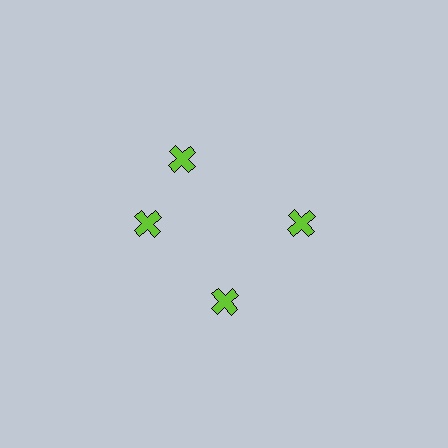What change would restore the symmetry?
The symmetry would be restored by rotating it back into even spacing with its neighbors so that all 4 crosses sit at equal angles and equal distance from the center.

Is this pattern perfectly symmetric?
No. The 4 lime crosses are arranged in a ring, but one element near the 12 o'clock position is rotated out of alignment along the ring, breaking the 4-fold rotational symmetry.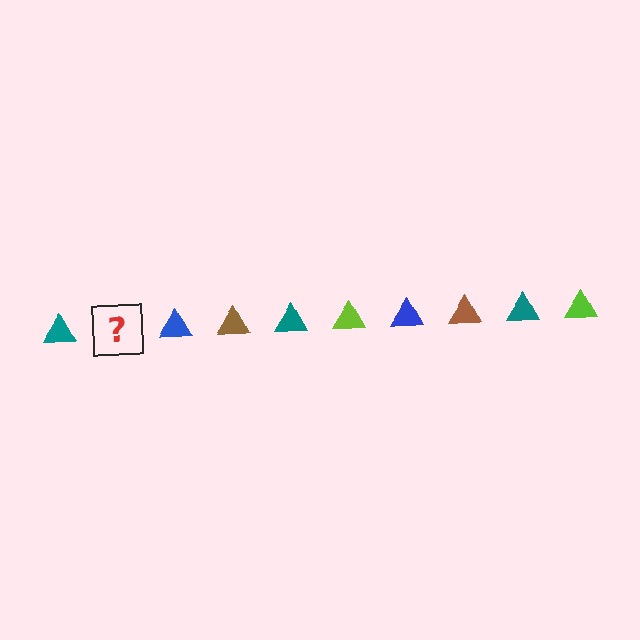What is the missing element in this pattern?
The missing element is a lime triangle.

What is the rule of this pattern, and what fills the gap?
The rule is that the pattern cycles through teal, lime, blue, brown triangles. The gap should be filled with a lime triangle.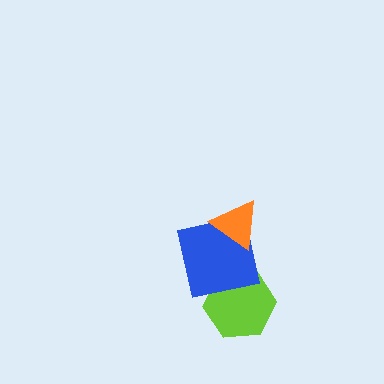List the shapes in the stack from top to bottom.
From top to bottom: the orange triangle, the blue square, the lime hexagon.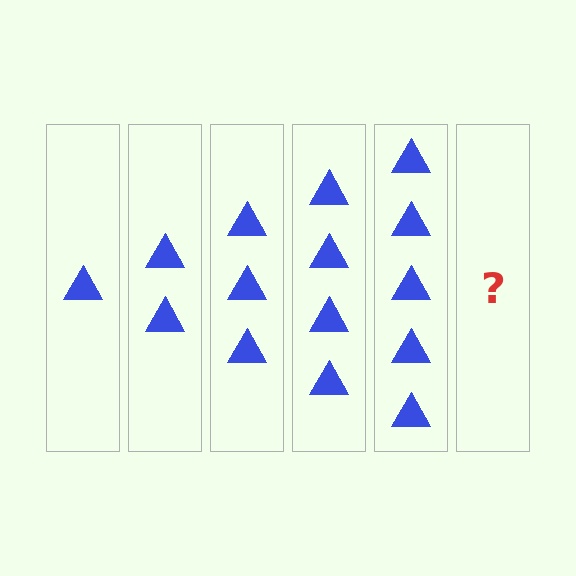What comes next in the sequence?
The next element should be 6 triangles.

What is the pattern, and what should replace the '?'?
The pattern is that each step adds one more triangle. The '?' should be 6 triangles.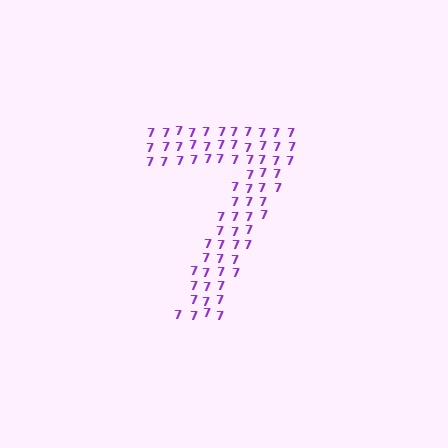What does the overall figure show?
The overall figure shows the digit 7.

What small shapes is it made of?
It is made of small digit 7's.